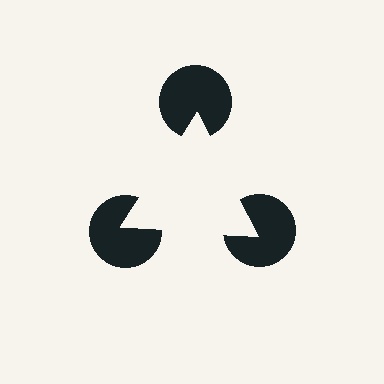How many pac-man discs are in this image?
There are 3 — one at each vertex of the illusory triangle.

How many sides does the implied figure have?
3 sides.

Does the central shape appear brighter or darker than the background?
It typically appears slightly brighter than the background, even though no actual brightness change is drawn.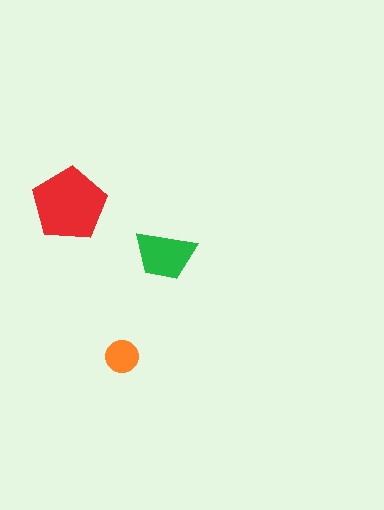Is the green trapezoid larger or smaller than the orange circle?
Larger.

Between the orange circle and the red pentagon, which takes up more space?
The red pentagon.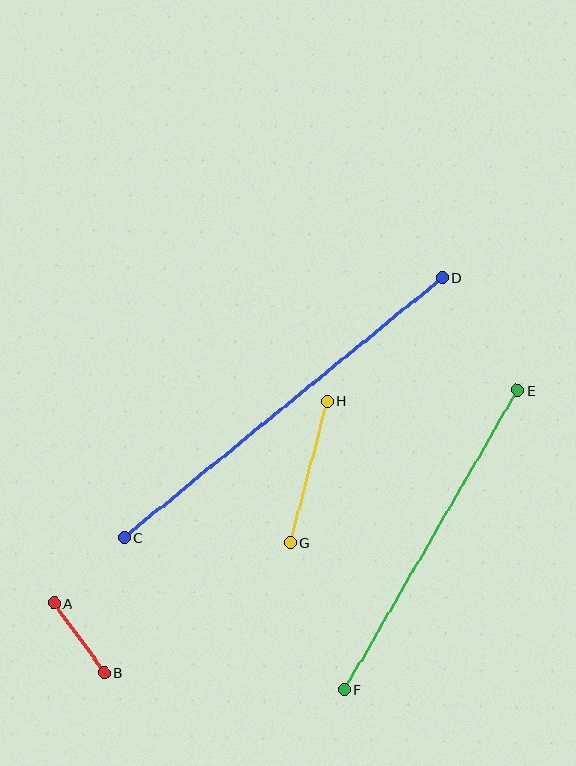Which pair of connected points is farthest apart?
Points C and D are farthest apart.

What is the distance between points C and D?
The distance is approximately 411 pixels.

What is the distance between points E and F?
The distance is approximately 346 pixels.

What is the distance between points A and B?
The distance is approximately 86 pixels.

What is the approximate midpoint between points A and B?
The midpoint is at approximately (79, 638) pixels.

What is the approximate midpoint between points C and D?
The midpoint is at approximately (283, 408) pixels.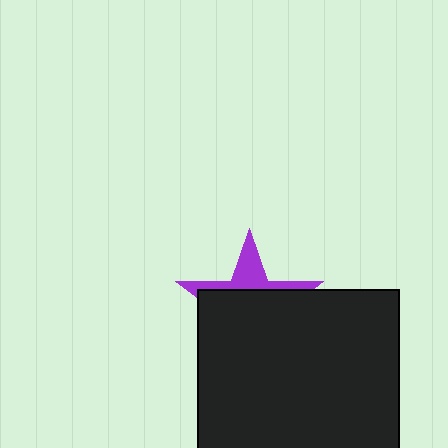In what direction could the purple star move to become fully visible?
The purple star could move up. That would shift it out from behind the black square entirely.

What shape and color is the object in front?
The object in front is a black square.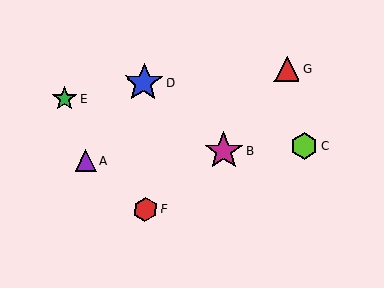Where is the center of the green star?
The center of the green star is at (65, 99).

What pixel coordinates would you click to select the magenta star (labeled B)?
Click at (224, 151) to select the magenta star B.